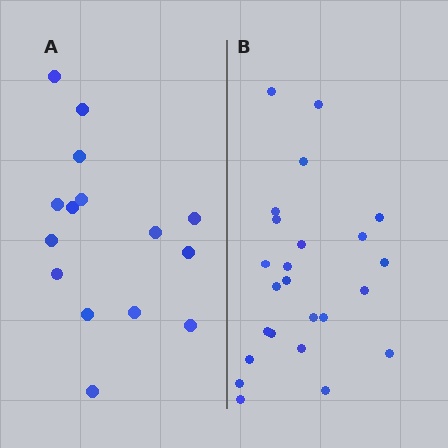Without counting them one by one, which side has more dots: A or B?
Region B (the right region) has more dots.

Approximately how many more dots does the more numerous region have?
Region B has roughly 8 or so more dots than region A.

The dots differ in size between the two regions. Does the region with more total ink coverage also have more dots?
No. Region A has more total ink coverage because its dots are larger, but region B actually contains more individual dots. Total area can be misleading — the number of items is what matters here.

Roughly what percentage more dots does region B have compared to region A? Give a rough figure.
About 60% more.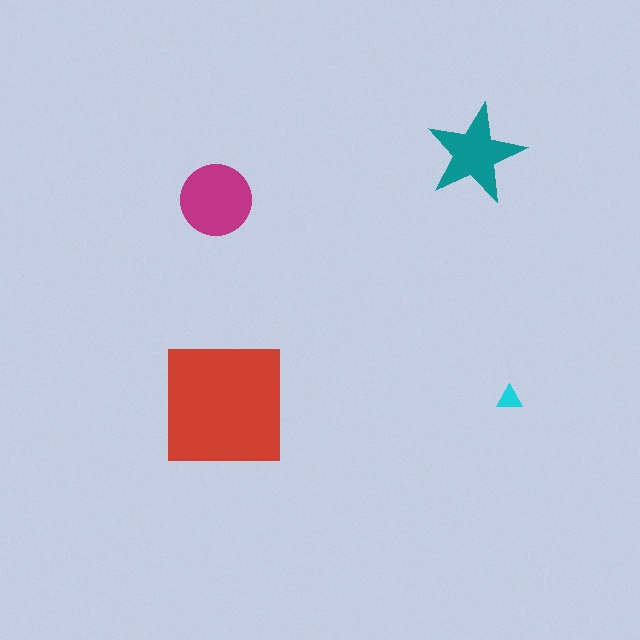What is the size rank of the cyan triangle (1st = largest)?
4th.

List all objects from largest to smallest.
The red square, the magenta circle, the teal star, the cyan triangle.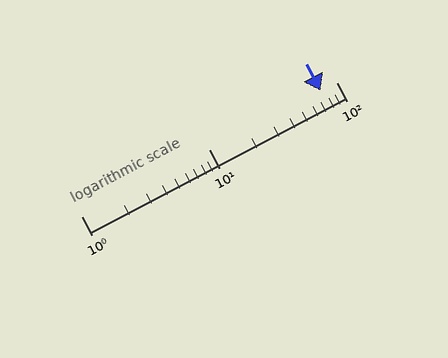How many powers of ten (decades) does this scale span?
The scale spans 2 decades, from 1 to 100.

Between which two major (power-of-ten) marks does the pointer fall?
The pointer is between 10 and 100.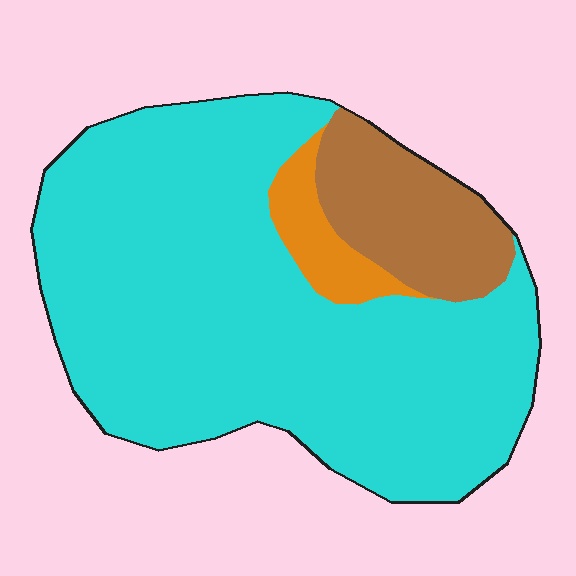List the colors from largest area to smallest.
From largest to smallest: cyan, brown, orange.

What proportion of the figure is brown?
Brown covers around 15% of the figure.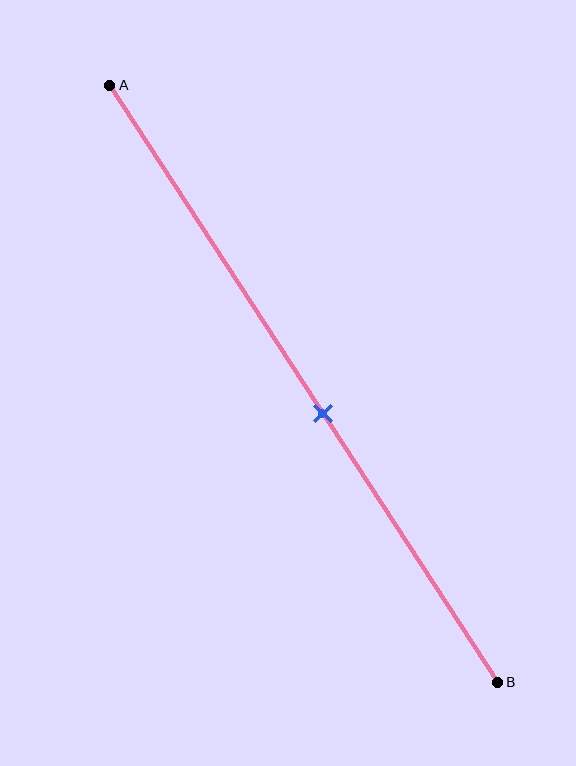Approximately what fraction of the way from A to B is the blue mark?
The blue mark is approximately 55% of the way from A to B.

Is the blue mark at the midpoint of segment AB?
No, the mark is at about 55% from A, not at the 50% midpoint.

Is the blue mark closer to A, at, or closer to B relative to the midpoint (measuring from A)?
The blue mark is closer to point B than the midpoint of segment AB.